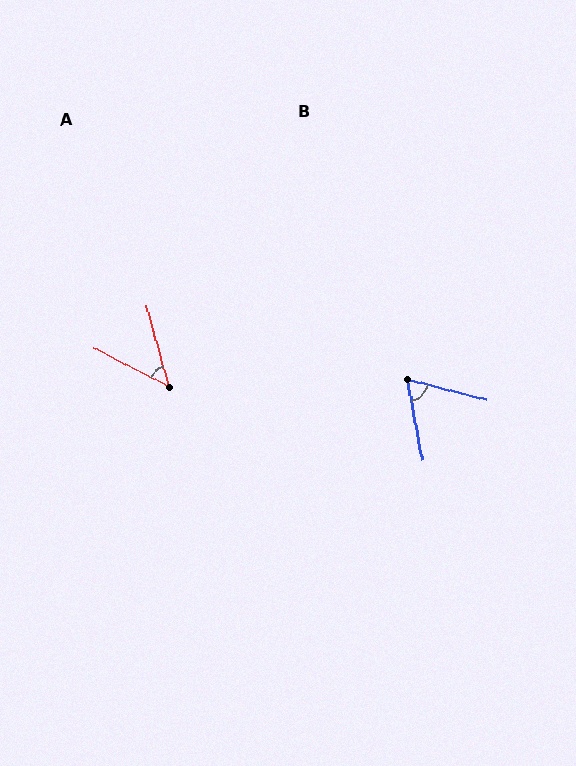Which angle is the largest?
B, at approximately 64 degrees.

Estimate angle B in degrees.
Approximately 64 degrees.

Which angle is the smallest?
A, at approximately 47 degrees.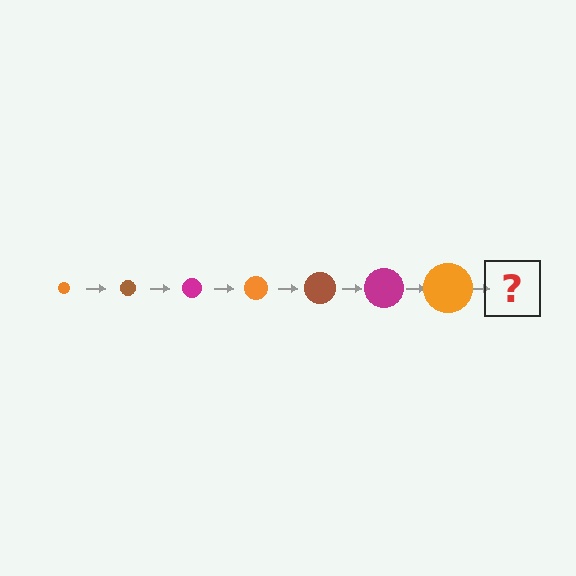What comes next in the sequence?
The next element should be a brown circle, larger than the previous one.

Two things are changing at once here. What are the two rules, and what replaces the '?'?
The two rules are that the circle grows larger each step and the color cycles through orange, brown, and magenta. The '?' should be a brown circle, larger than the previous one.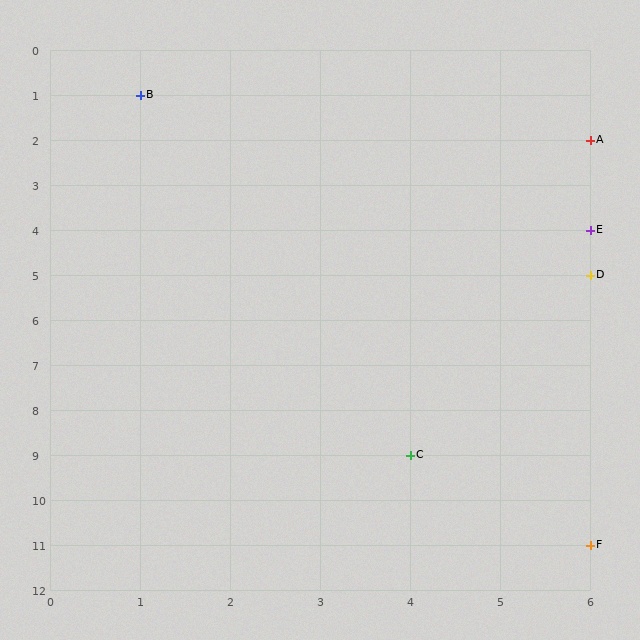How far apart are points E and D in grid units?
Points E and D are 1 row apart.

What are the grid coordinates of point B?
Point B is at grid coordinates (1, 1).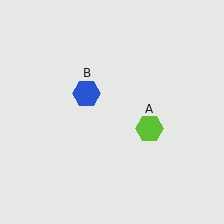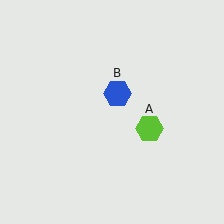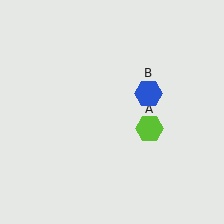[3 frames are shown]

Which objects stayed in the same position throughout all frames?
Lime hexagon (object A) remained stationary.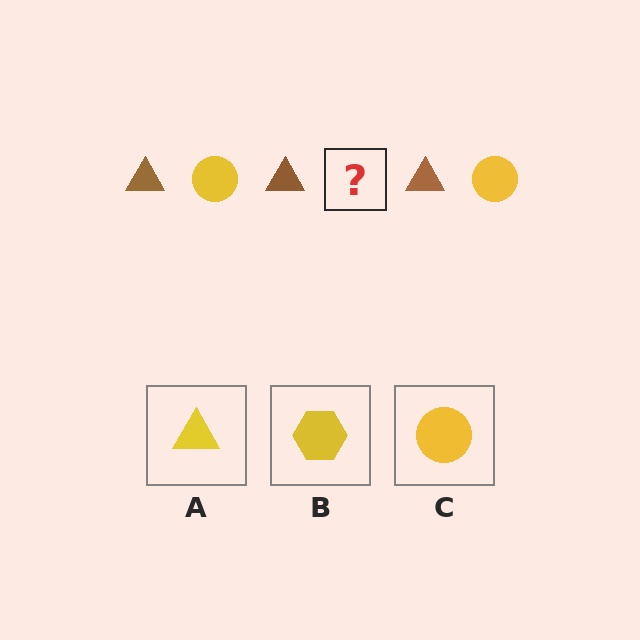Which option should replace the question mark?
Option C.